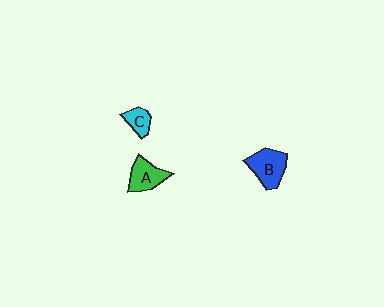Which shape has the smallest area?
Shape C (cyan).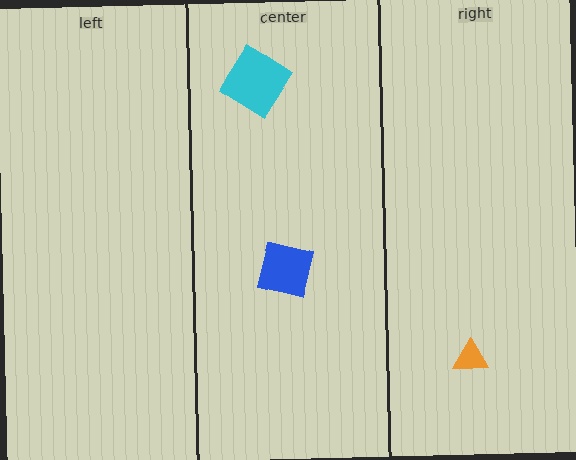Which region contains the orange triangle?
The right region.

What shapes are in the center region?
The blue square, the cyan diamond.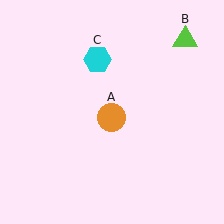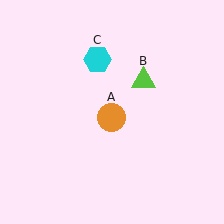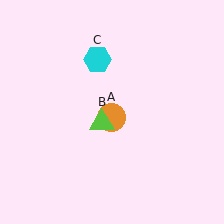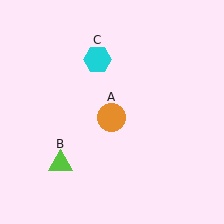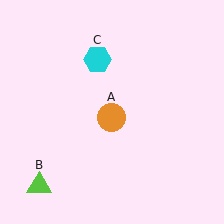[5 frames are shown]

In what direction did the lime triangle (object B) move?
The lime triangle (object B) moved down and to the left.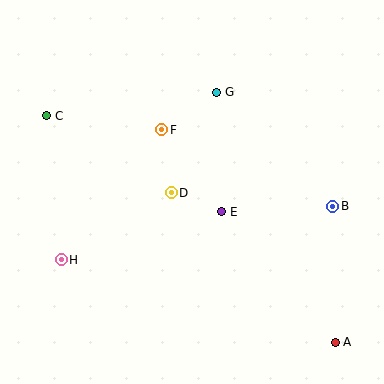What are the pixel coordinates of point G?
Point G is at (217, 92).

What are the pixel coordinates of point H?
Point H is at (61, 260).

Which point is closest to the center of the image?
Point D at (171, 193) is closest to the center.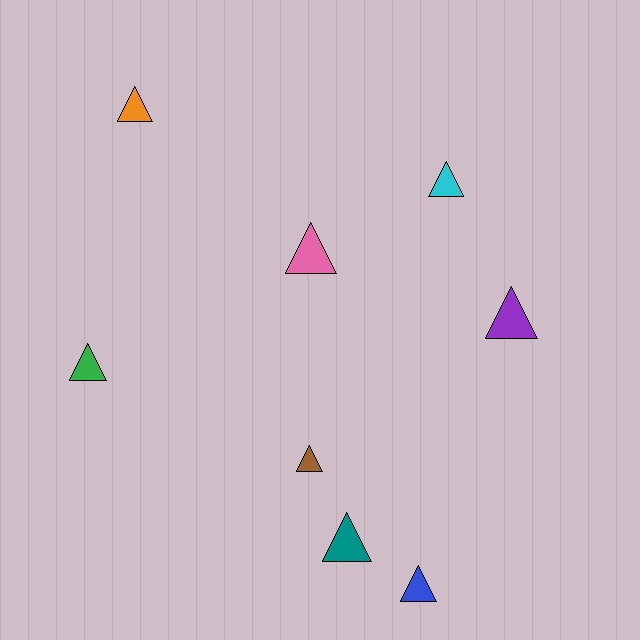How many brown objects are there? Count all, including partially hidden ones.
There is 1 brown object.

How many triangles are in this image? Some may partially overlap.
There are 8 triangles.